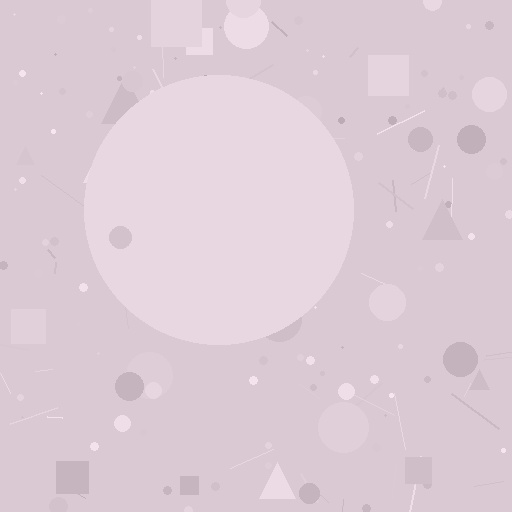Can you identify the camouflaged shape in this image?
The camouflaged shape is a circle.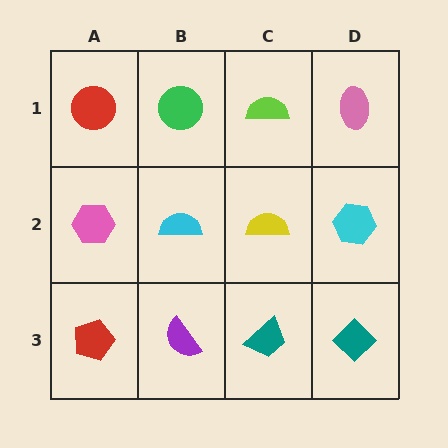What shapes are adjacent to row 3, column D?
A cyan hexagon (row 2, column D), a teal trapezoid (row 3, column C).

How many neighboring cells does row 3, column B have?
3.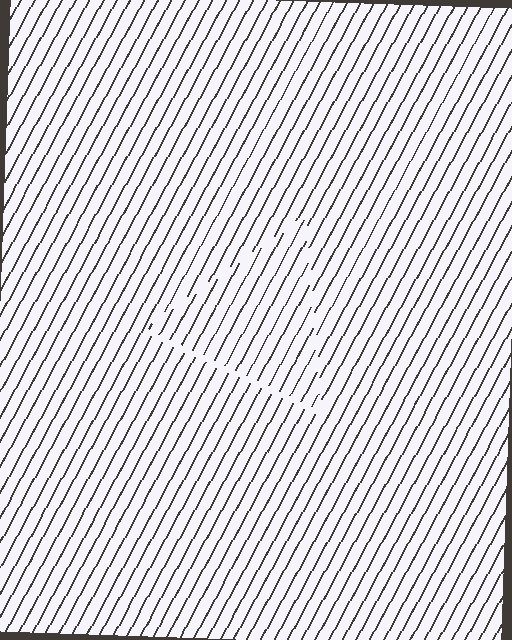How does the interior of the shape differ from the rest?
The interior of the shape contains the same grating, shifted by half a period — the contour is defined by the phase discontinuity where line-ends from the inner and outer gratings abut.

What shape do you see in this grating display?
An illusory triangle. The interior of the shape contains the same grating, shifted by half a period — the contour is defined by the phase discontinuity where line-ends from the inner and outer gratings abut.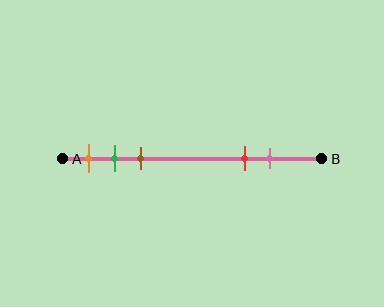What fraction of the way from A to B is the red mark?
The red mark is approximately 70% (0.7) of the way from A to B.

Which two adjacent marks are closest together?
The green and brown marks are the closest adjacent pair.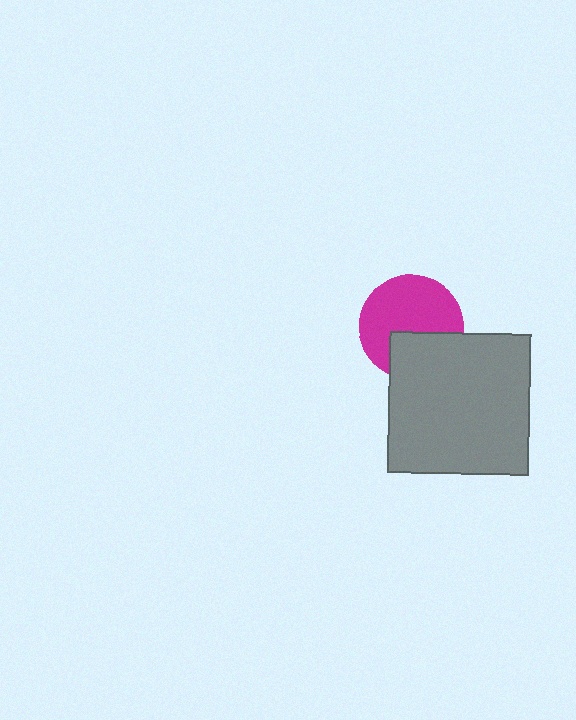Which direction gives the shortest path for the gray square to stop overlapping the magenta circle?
Moving down gives the shortest separation.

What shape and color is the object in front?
The object in front is a gray square.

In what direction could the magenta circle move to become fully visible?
The magenta circle could move up. That would shift it out from behind the gray square entirely.